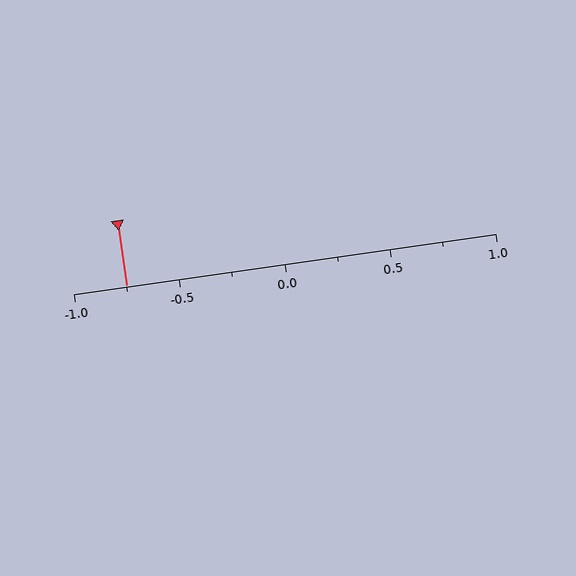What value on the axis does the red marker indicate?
The marker indicates approximately -0.75.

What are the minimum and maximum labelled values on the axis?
The axis runs from -1.0 to 1.0.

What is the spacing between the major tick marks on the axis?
The major ticks are spaced 0.5 apart.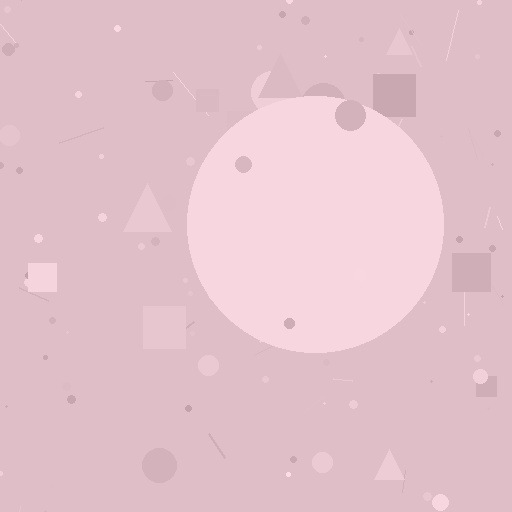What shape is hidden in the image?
A circle is hidden in the image.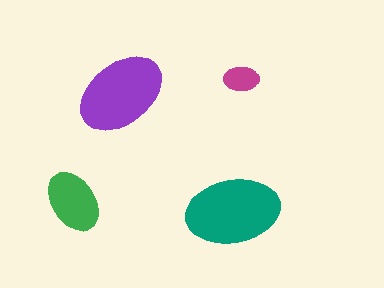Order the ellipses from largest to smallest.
the teal one, the purple one, the green one, the magenta one.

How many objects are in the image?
There are 4 objects in the image.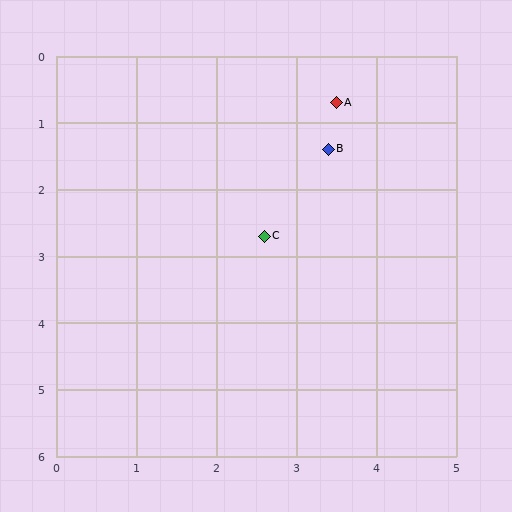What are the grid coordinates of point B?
Point B is at approximately (3.4, 1.4).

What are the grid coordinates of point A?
Point A is at approximately (3.5, 0.7).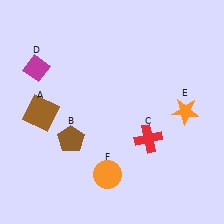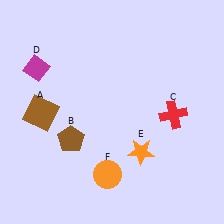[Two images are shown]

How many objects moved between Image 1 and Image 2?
2 objects moved between the two images.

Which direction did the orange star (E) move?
The orange star (E) moved left.